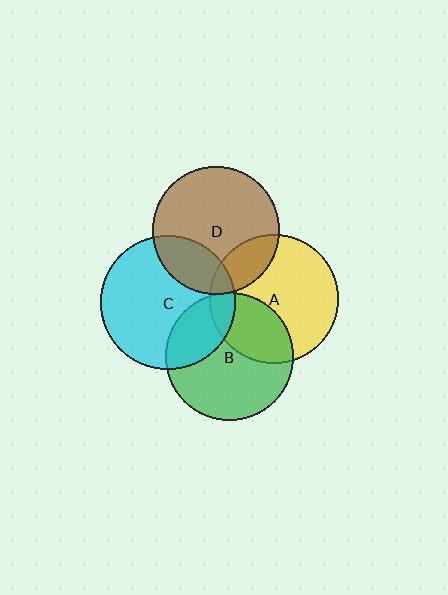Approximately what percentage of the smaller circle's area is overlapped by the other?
Approximately 30%.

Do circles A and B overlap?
Yes.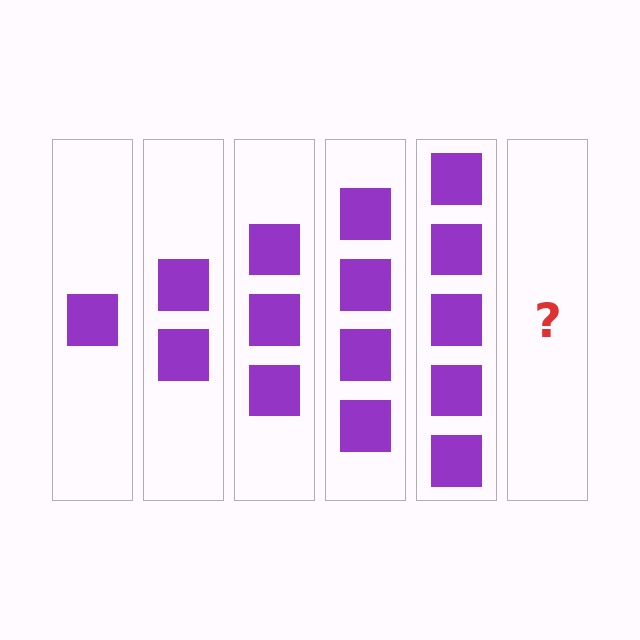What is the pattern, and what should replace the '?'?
The pattern is that each step adds one more square. The '?' should be 6 squares.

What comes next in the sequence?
The next element should be 6 squares.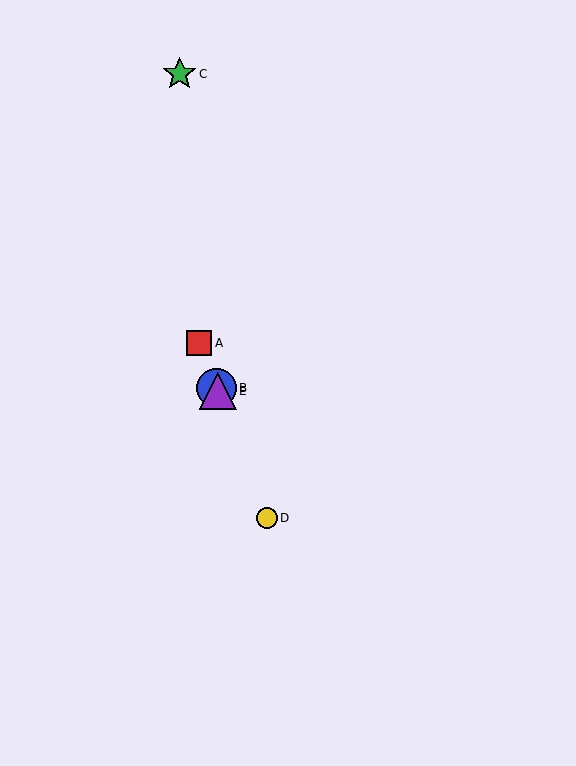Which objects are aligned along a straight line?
Objects A, B, D, E are aligned along a straight line.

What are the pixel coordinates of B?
Object B is at (217, 388).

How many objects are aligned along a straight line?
4 objects (A, B, D, E) are aligned along a straight line.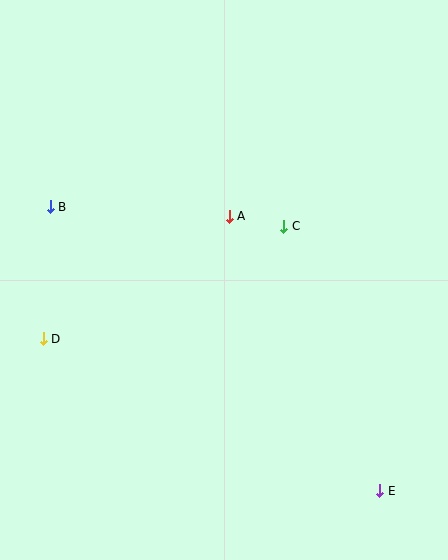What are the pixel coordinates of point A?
Point A is at (229, 216).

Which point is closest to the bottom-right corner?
Point E is closest to the bottom-right corner.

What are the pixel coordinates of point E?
Point E is at (380, 491).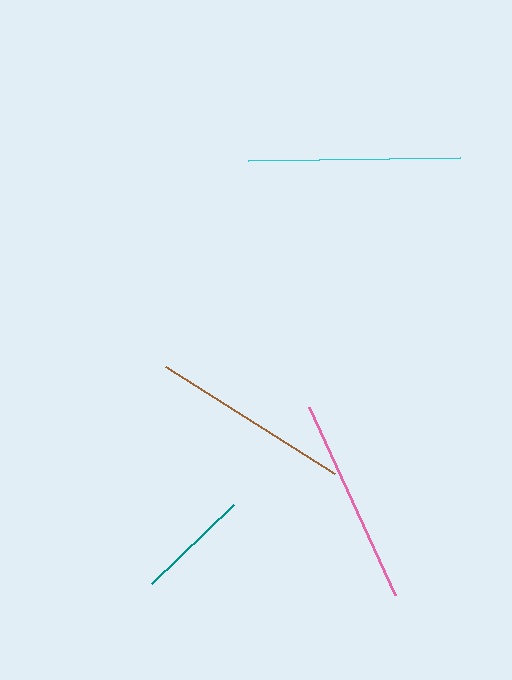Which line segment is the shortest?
The teal line is the shortest at approximately 113 pixels.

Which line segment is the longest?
The cyan line is the longest at approximately 212 pixels.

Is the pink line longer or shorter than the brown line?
The pink line is longer than the brown line.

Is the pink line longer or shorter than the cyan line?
The cyan line is longer than the pink line.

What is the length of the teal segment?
The teal segment is approximately 113 pixels long.